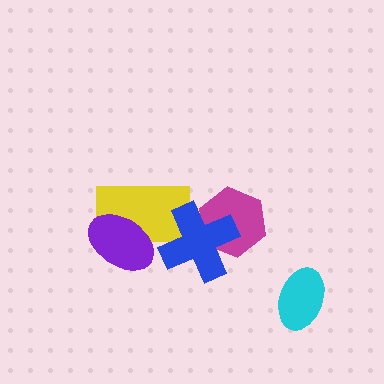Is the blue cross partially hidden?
No, no other shape covers it.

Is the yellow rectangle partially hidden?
Yes, it is partially covered by another shape.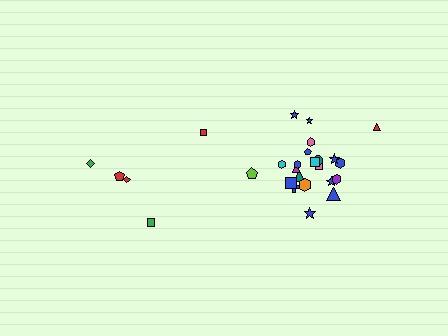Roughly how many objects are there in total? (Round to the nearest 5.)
Roughly 25 objects in total.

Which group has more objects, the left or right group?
The right group.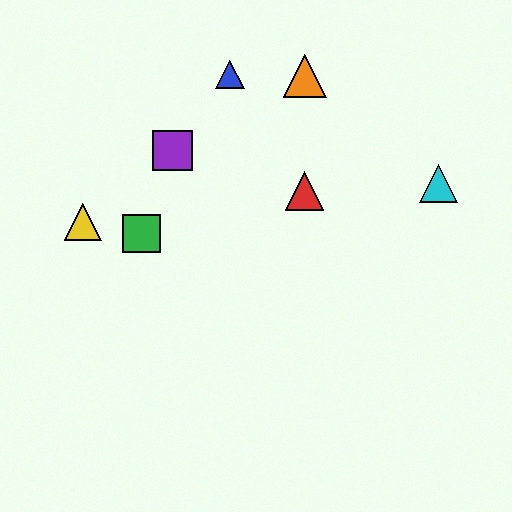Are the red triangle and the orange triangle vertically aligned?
Yes, both are at x≈305.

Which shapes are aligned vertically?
The red triangle, the orange triangle are aligned vertically.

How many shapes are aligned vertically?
2 shapes (the red triangle, the orange triangle) are aligned vertically.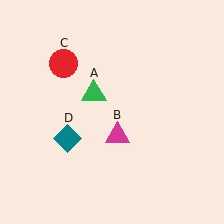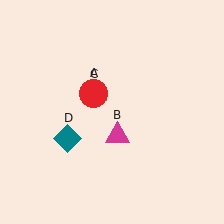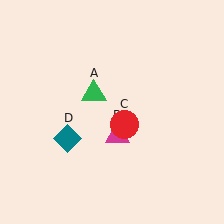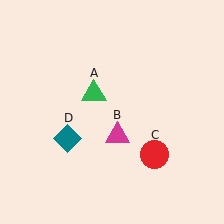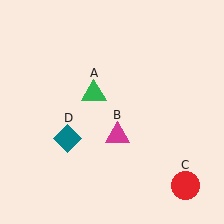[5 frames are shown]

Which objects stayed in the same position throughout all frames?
Green triangle (object A) and magenta triangle (object B) and teal diamond (object D) remained stationary.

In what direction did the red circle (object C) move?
The red circle (object C) moved down and to the right.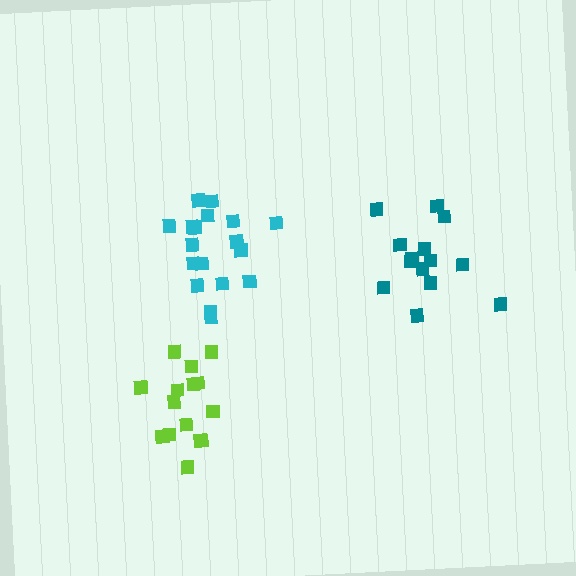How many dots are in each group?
Group 1: 15 dots, Group 2: 14 dots, Group 3: 18 dots (47 total).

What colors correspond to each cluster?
The clusters are colored: lime, teal, cyan.